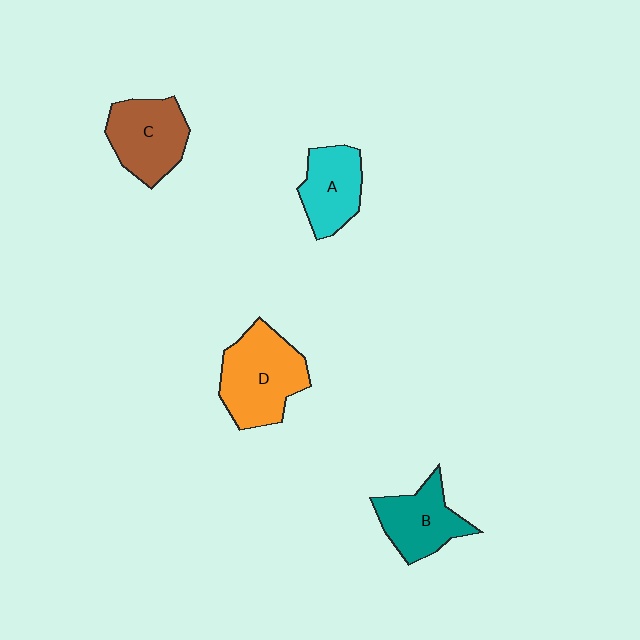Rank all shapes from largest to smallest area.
From largest to smallest: D (orange), C (brown), B (teal), A (cyan).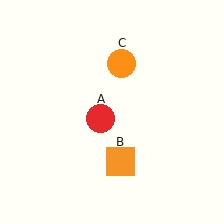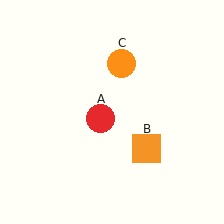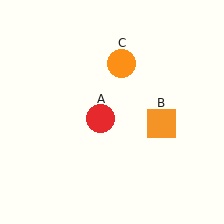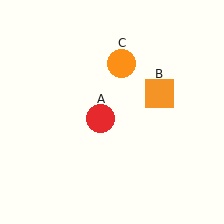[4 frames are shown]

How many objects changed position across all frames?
1 object changed position: orange square (object B).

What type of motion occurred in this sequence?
The orange square (object B) rotated counterclockwise around the center of the scene.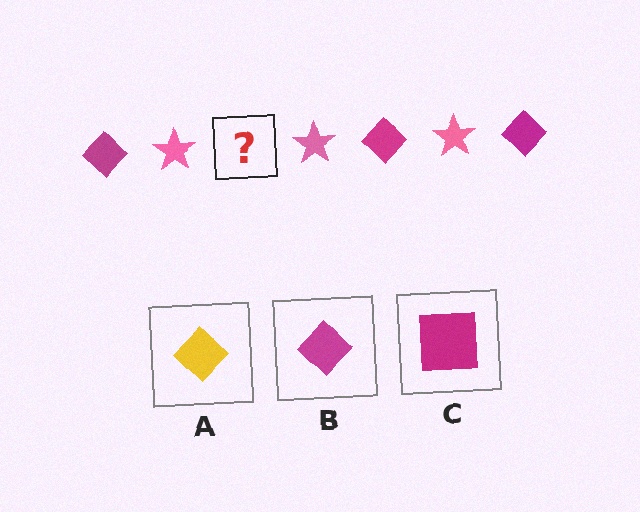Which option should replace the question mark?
Option B.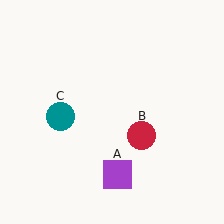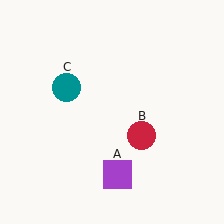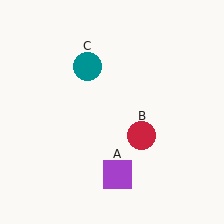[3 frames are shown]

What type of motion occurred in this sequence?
The teal circle (object C) rotated clockwise around the center of the scene.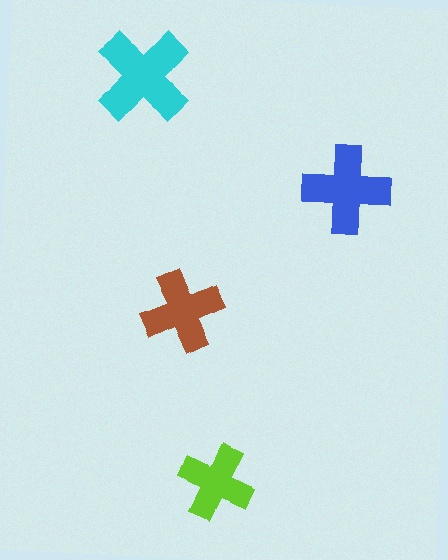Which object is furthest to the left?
The cyan cross is leftmost.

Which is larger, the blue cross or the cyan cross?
The cyan one.